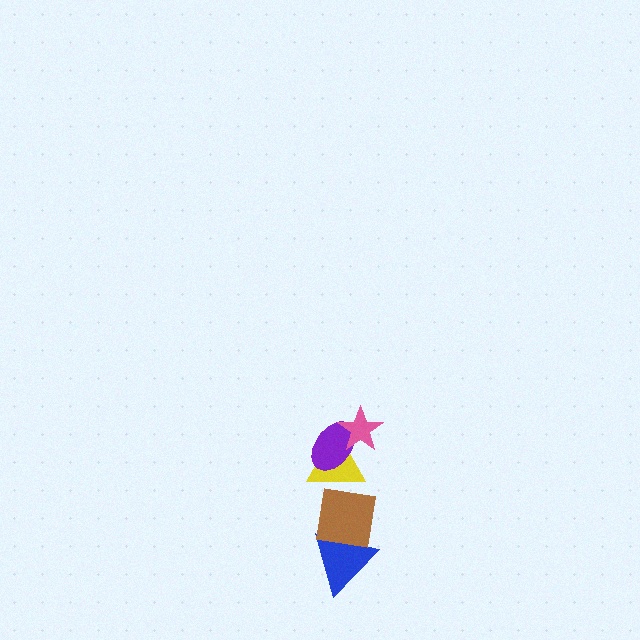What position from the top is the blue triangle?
The blue triangle is 5th from the top.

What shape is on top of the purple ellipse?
The pink star is on top of the purple ellipse.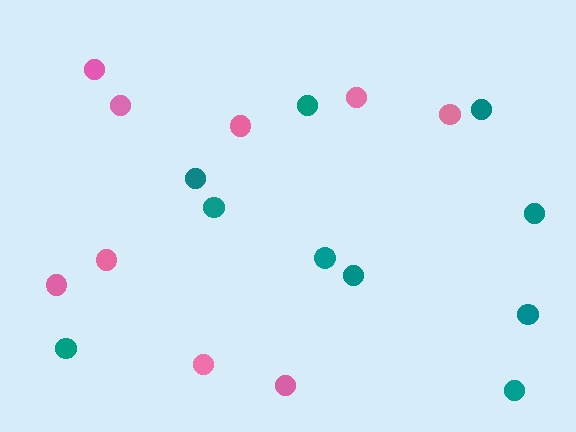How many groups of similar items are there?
There are 2 groups: one group of pink circles (9) and one group of teal circles (10).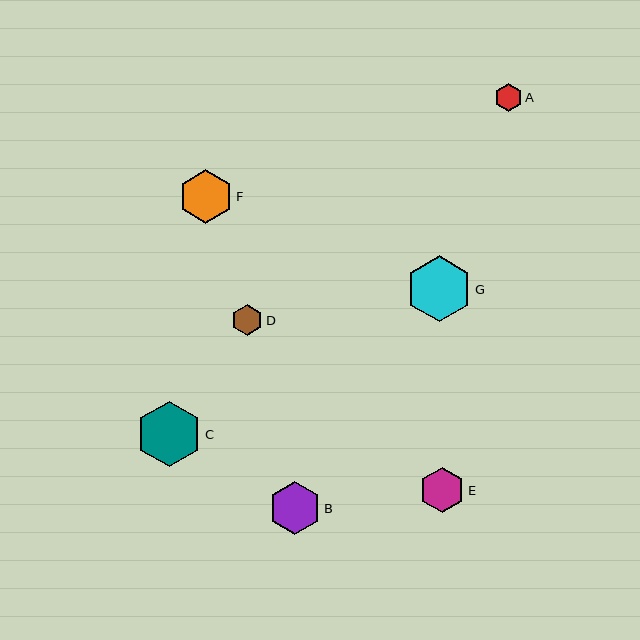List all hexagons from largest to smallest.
From largest to smallest: G, C, F, B, E, D, A.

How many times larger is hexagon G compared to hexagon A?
Hexagon G is approximately 2.4 times the size of hexagon A.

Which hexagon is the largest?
Hexagon G is the largest with a size of approximately 66 pixels.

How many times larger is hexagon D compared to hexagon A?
Hexagon D is approximately 1.2 times the size of hexagon A.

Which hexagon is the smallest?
Hexagon A is the smallest with a size of approximately 27 pixels.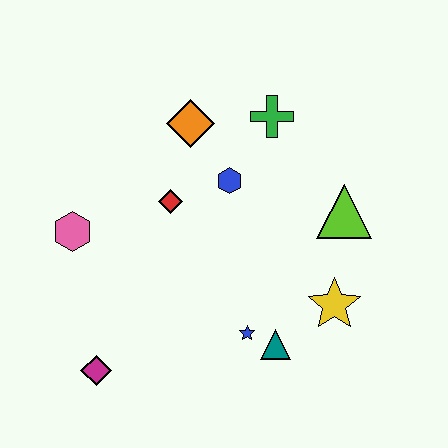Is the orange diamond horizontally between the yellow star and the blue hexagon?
No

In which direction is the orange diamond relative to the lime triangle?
The orange diamond is to the left of the lime triangle.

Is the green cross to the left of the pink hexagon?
No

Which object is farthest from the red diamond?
The yellow star is farthest from the red diamond.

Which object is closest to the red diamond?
The blue hexagon is closest to the red diamond.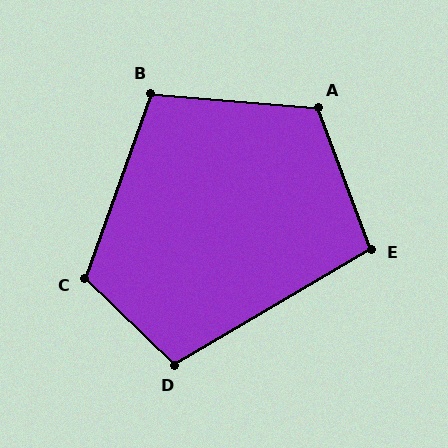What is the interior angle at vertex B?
Approximately 105 degrees (obtuse).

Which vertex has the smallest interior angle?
E, at approximately 100 degrees.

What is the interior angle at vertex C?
Approximately 114 degrees (obtuse).